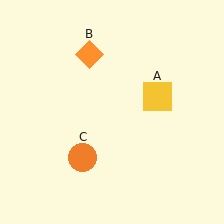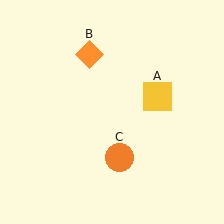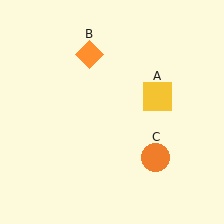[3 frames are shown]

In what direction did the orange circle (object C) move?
The orange circle (object C) moved right.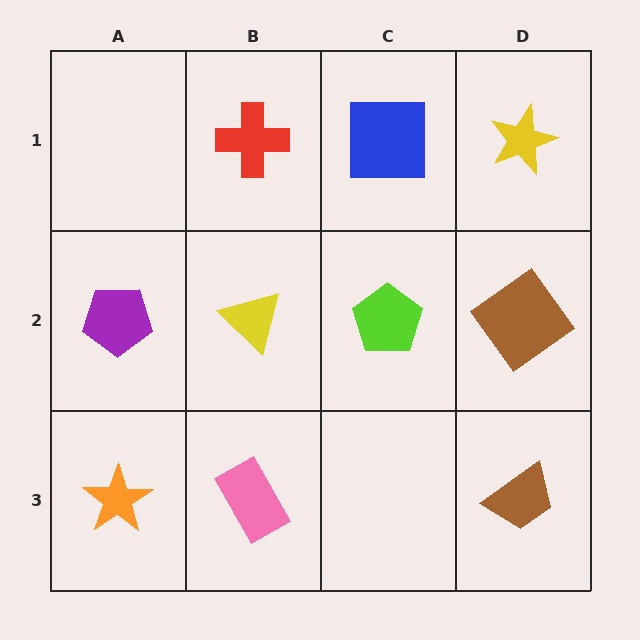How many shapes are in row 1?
3 shapes.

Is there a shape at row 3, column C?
No, that cell is empty.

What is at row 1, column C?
A blue square.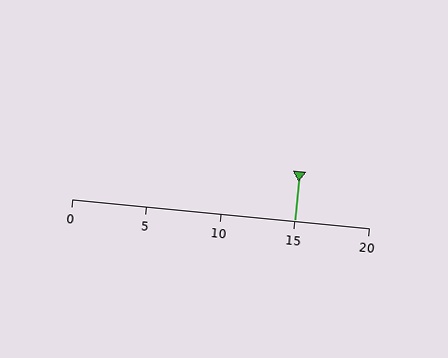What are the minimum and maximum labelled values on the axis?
The axis runs from 0 to 20.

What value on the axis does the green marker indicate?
The marker indicates approximately 15.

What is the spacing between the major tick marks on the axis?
The major ticks are spaced 5 apart.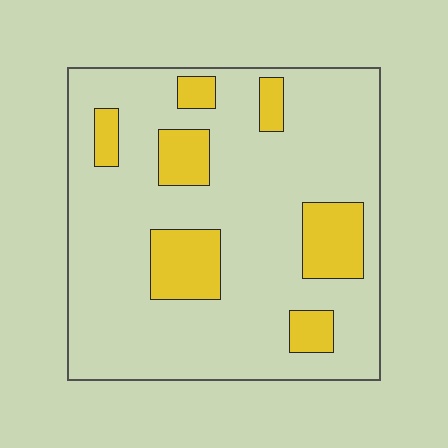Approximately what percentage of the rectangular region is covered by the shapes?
Approximately 20%.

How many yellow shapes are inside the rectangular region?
7.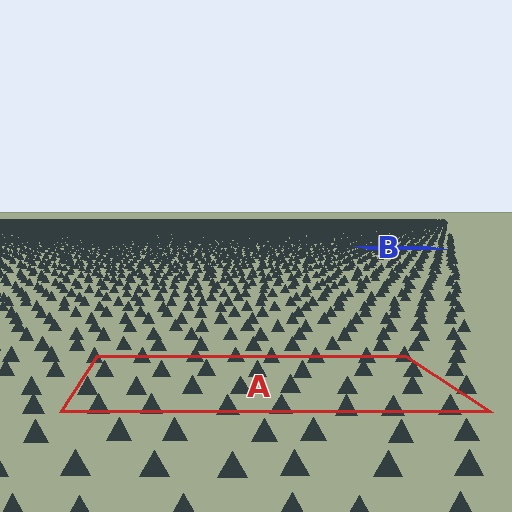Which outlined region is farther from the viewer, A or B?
Region B is farther from the viewer — the texture elements inside it appear smaller and more densely packed.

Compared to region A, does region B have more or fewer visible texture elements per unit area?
Region B has more texture elements per unit area — they are packed more densely because it is farther away.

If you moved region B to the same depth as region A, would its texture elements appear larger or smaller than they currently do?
They would appear larger. At a closer depth, the same texture elements are projected at a bigger on-screen size.